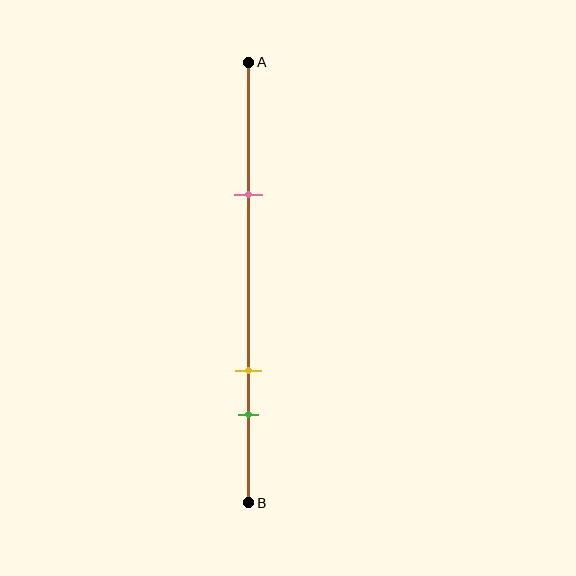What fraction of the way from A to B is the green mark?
The green mark is approximately 80% (0.8) of the way from A to B.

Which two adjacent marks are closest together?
The yellow and green marks are the closest adjacent pair.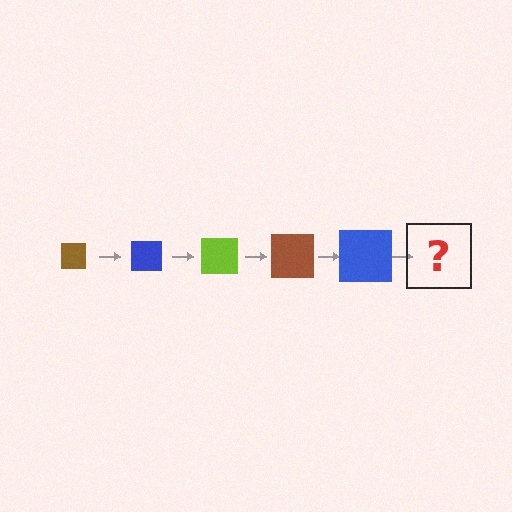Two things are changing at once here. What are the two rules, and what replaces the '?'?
The two rules are that the square grows larger each step and the color cycles through brown, blue, and lime. The '?' should be a lime square, larger than the previous one.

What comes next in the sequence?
The next element should be a lime square, larger than the previous one.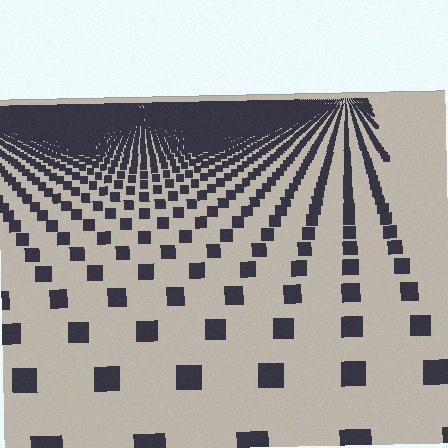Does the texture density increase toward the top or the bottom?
Density increases toward the top.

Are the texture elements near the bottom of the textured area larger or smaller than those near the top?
Larger. Near the bottom, elements are closer to the viewer and appear at a bigger on-screen size.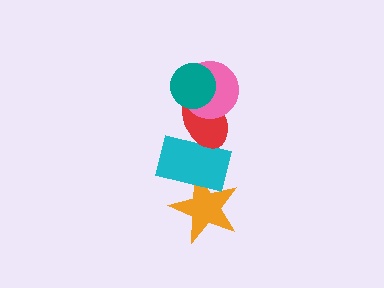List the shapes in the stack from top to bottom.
From top to bottom: the teal circle, the pink circle, the red ellipse, the cyan rectangle, the orange star.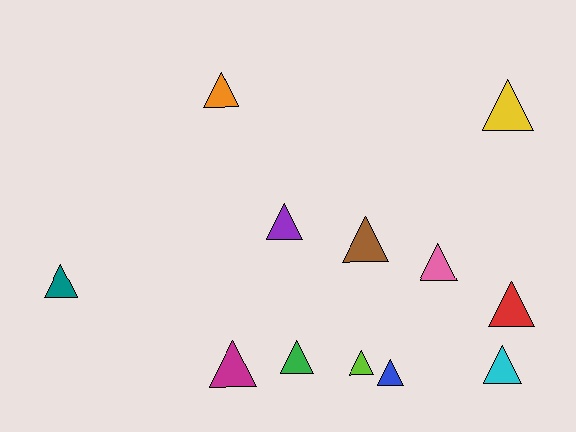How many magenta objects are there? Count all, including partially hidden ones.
There is 1 magenta object.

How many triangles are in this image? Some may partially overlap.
There are 12 triangles.